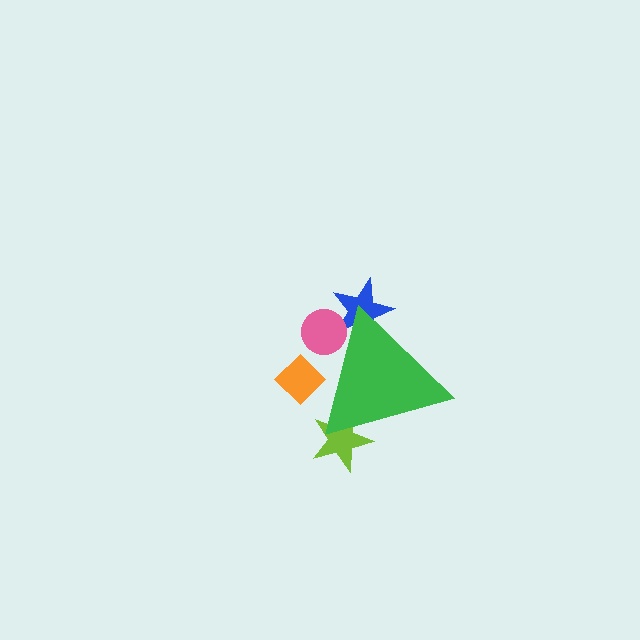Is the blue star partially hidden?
Yes, the blue star is partially hidden behind the green triangle.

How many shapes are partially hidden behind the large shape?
4 shapes are partially hidden.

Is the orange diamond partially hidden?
Yes, the orange diamond is partially hidden behind the green triangle.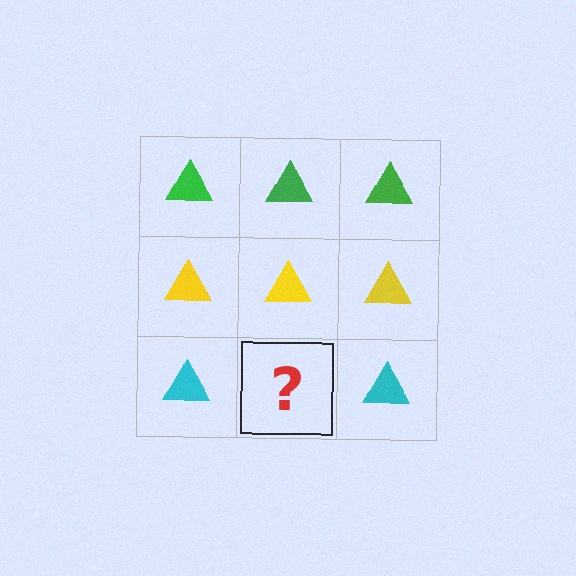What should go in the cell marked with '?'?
The missing cell should contain a cyan triangle.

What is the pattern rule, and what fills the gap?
The rule is that each row has a consistent color. The gap should be filled with a cyan triangle.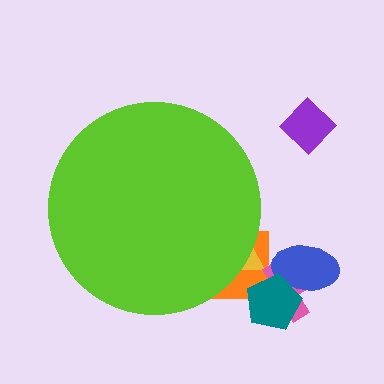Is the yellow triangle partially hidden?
Yes, the yellow triangle is partially hidden behind the lime circle.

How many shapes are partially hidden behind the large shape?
2 shapes are partially hidden.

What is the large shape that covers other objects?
A lime circle.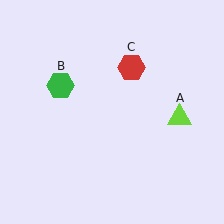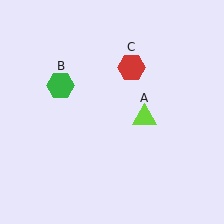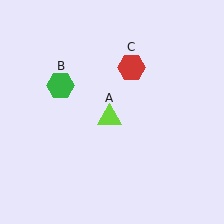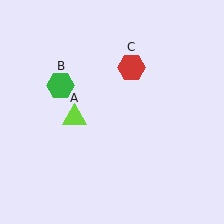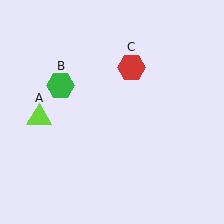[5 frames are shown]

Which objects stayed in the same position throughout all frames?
Green hexagon (object B) and red hexagon (object C) remained stationary.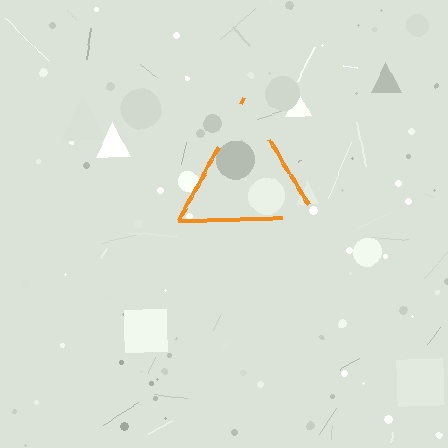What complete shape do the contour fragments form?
The contour fragments form a triangle.